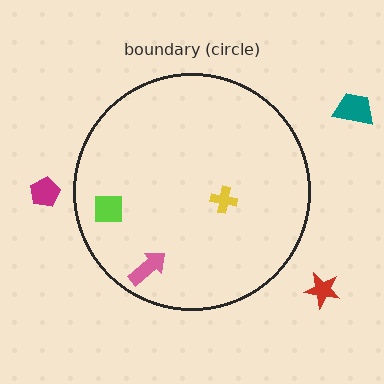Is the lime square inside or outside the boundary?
Inside.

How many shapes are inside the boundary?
3 inside, 3 outside.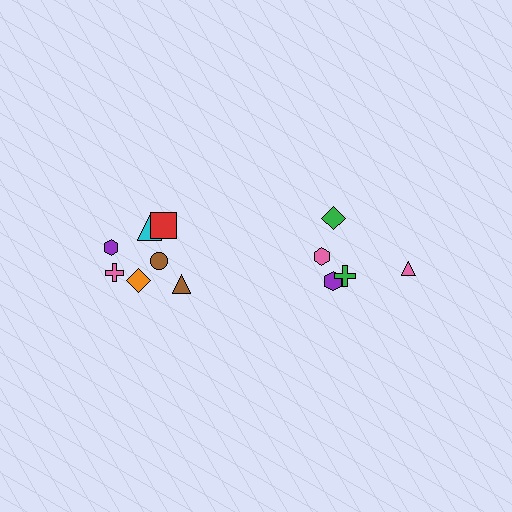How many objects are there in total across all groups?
There are 13 objects.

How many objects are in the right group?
There are 5 objects.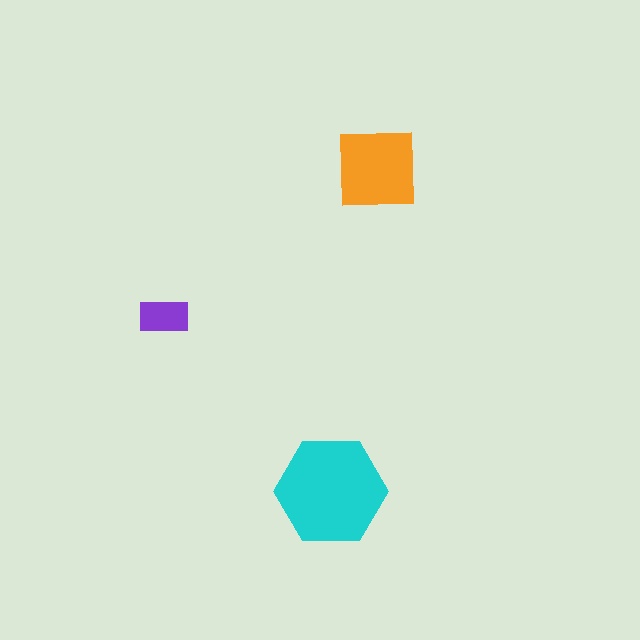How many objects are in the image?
There are 3 objects in the image.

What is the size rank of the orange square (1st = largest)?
2nd.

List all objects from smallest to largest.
The purple rectangle, the orange square, the cyan hexagon.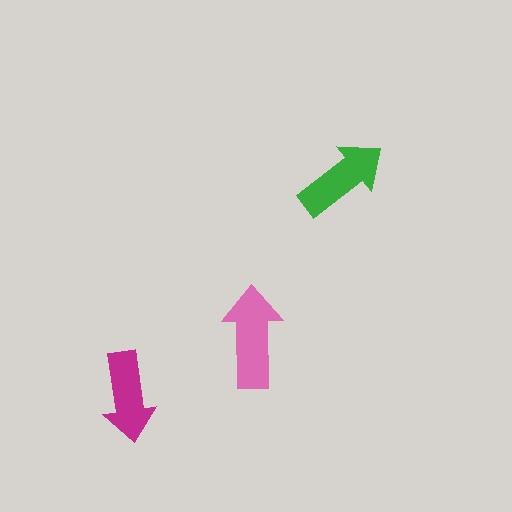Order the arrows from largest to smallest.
the pink one, the green one, the magenta one.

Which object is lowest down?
The magenta arrow is bottommost.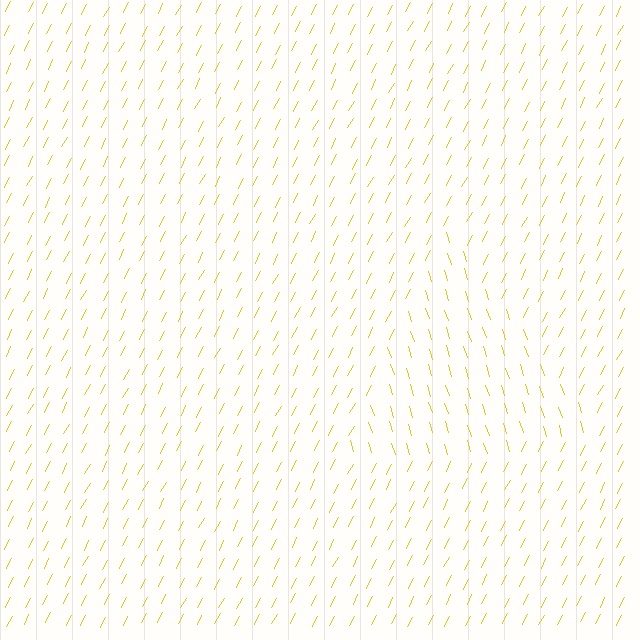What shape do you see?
I see a triangle.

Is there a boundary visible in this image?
Yes, there is a texture boundary formed by a change in line orientation.